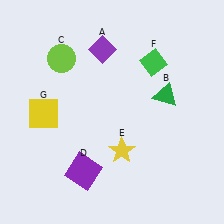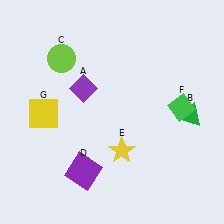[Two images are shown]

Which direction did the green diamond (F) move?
The green diamond (F) moved down.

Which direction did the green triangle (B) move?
The green triangle (B) moved right.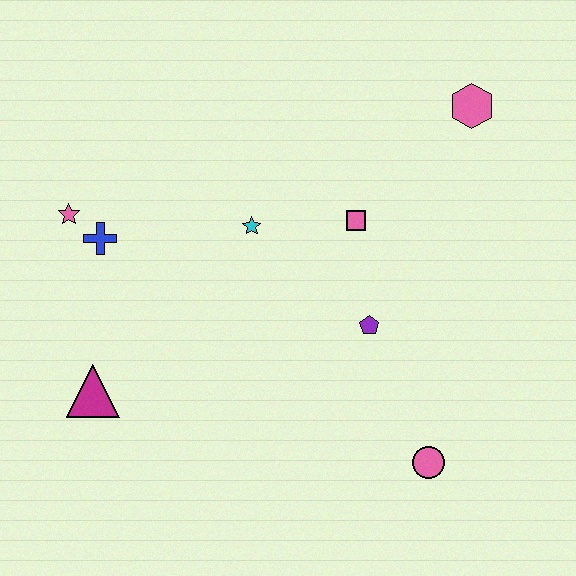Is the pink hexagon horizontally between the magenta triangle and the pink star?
No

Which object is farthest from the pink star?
The pink circle is farthest from the pink star.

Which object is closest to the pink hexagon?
The pink square is closest to the pink hexagon.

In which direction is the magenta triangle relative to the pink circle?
The magenta triangle is to the left of the pink circle.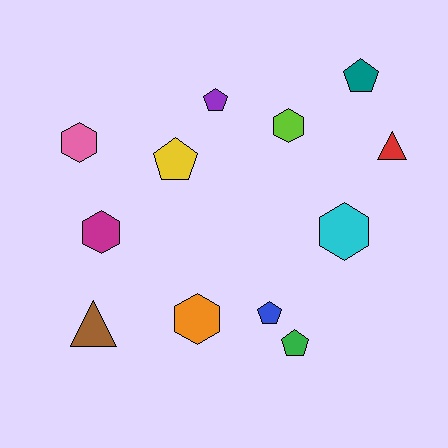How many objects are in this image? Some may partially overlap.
There are 12 objects.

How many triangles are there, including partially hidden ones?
There are 2 triangles.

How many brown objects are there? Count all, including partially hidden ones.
There is 1 brown object.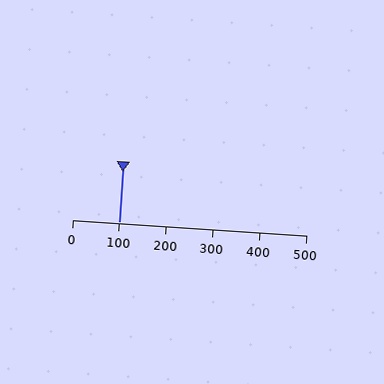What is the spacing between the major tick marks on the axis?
The major ticks are spaced 100 apart.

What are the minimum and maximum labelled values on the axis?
The axis runs from 0 to 500.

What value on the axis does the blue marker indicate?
The marker indicates approximately 100.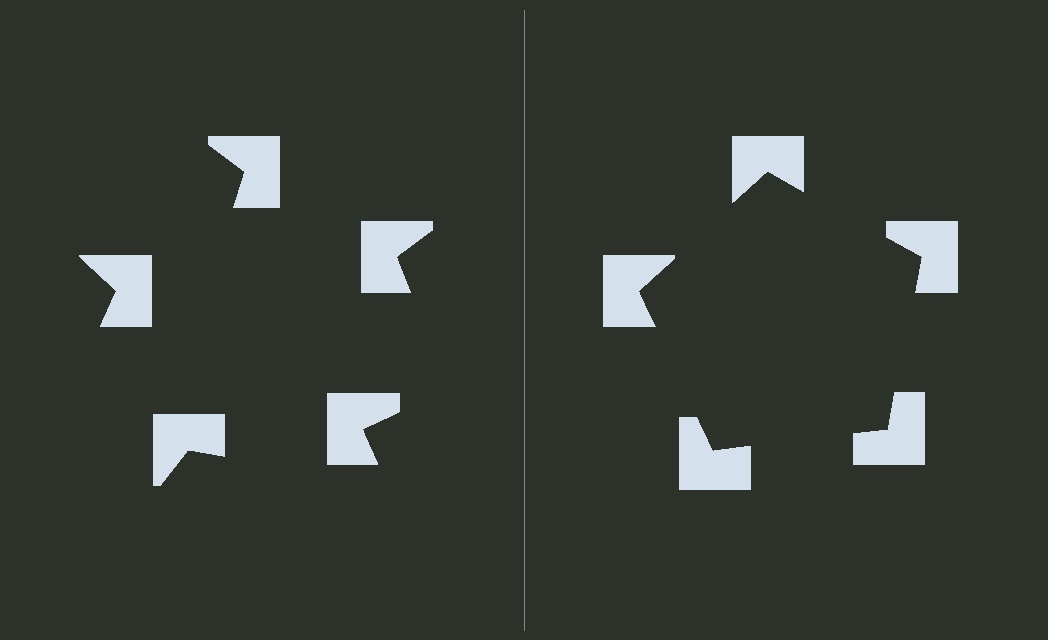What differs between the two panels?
The notched squares are positioned identically on both sides; only the wedge orientations differ. On the right they align to a pentagon; on the left they are misaligned.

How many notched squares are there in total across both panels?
10 — 5 on each side.